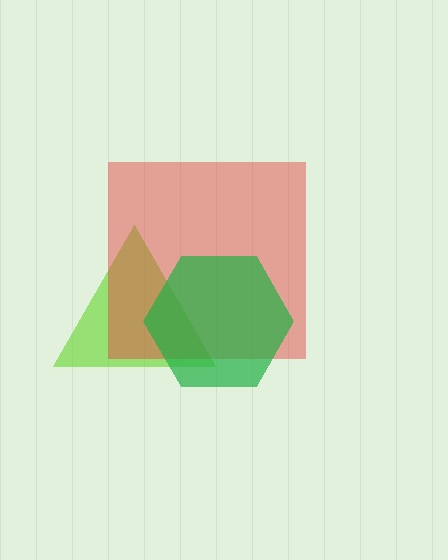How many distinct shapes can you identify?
There are 3 distinct shapes: a lime triangle, a red square, a green hexagon.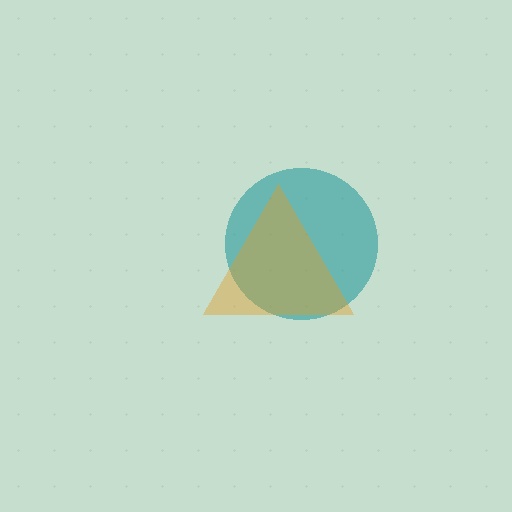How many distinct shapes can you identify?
There are 2 distinct shapes: a teal circle, an orange triangle.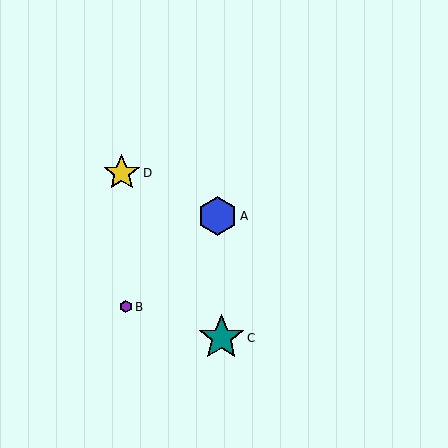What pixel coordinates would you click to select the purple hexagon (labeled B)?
Click at (126, 307) to select the purple hexagon B.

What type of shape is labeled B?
Shape B is a purple hexagon.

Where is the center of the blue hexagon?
The center of the blue hexagon is at (218, 216).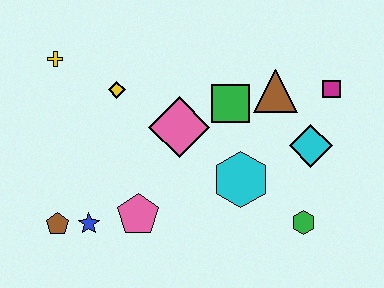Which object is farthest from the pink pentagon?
The magenta square is farthest from the pink pentagon.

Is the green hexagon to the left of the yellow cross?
No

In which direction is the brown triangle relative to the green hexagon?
The brown triangle is above the green hexagon.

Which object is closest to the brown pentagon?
The blue star is closest to the brown pentagon.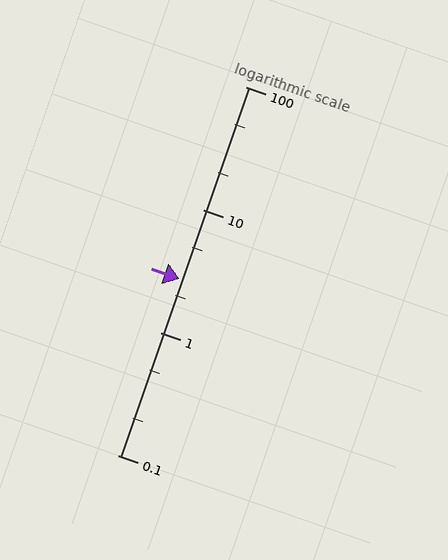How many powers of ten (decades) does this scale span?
The scale spans 3 decades, from 0.1 to 100.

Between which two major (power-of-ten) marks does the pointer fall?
The pointer is between 1 and 10.